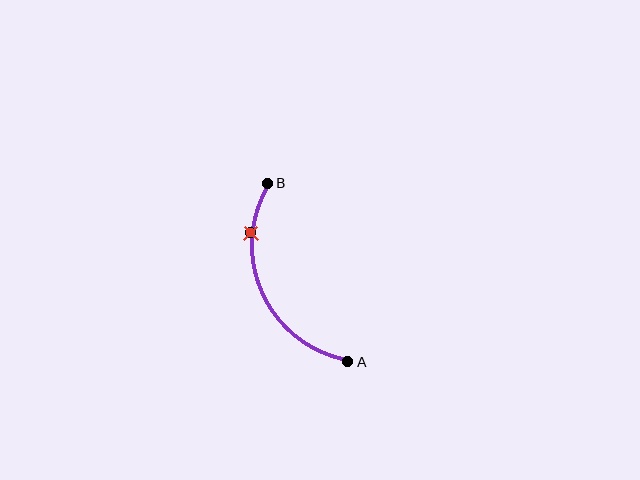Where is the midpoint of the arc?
The arc midpoint is the point on the curve farthest from the straight line joining A and B. It sits to the left of that line.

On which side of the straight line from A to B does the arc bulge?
The arc bulges to the left of the straight line connecting A and B.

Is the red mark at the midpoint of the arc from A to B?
No. The red mark lies on the arc but is closer to endpoint B. The arc midpoint would be at the point on the curve equidistant along the arc from both A and B.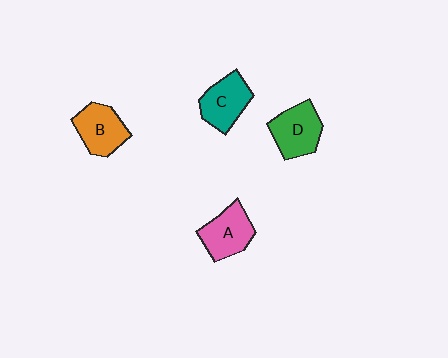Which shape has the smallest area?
Shape C (teal).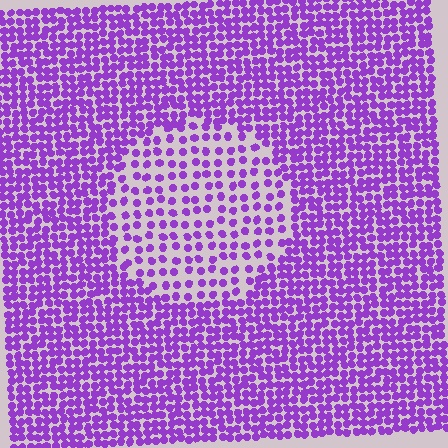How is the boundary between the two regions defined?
The boundary is defined by a change in element density (approximately 2.1x ratio). All elements are the same color, size, and shape.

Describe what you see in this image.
The image contains small purple elements arranged at two different densities. A circle-shaped region is visible where the elements are less densely packed than the surrounding area.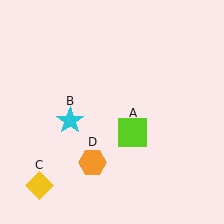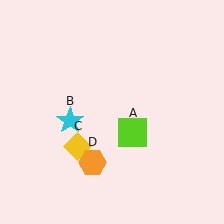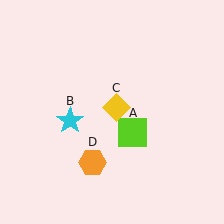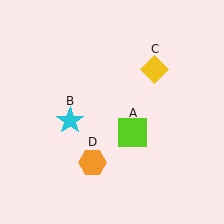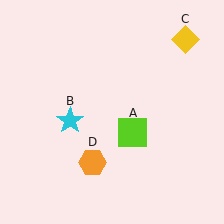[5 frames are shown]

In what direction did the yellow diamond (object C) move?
The yellow diamond (object C) moved up and to the right.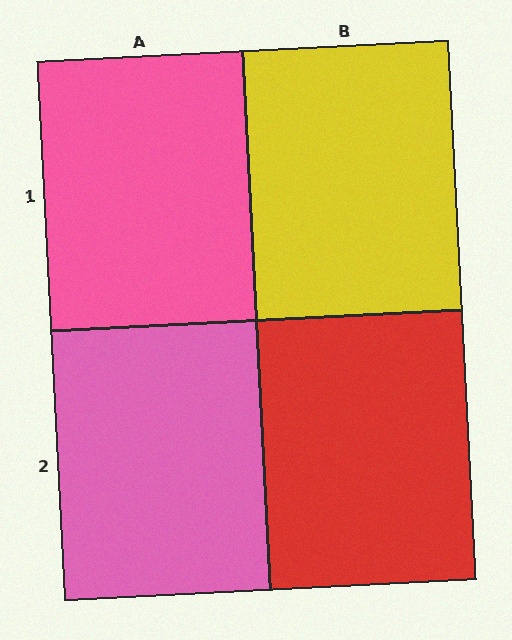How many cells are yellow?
1 cell is yellow.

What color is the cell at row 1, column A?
Pink.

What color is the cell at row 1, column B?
Yellow.